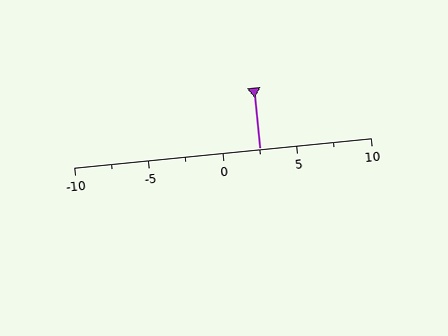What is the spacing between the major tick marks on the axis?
The major ticks are spaced 5 apart.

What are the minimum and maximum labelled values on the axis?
The axis runs from -10 to 10.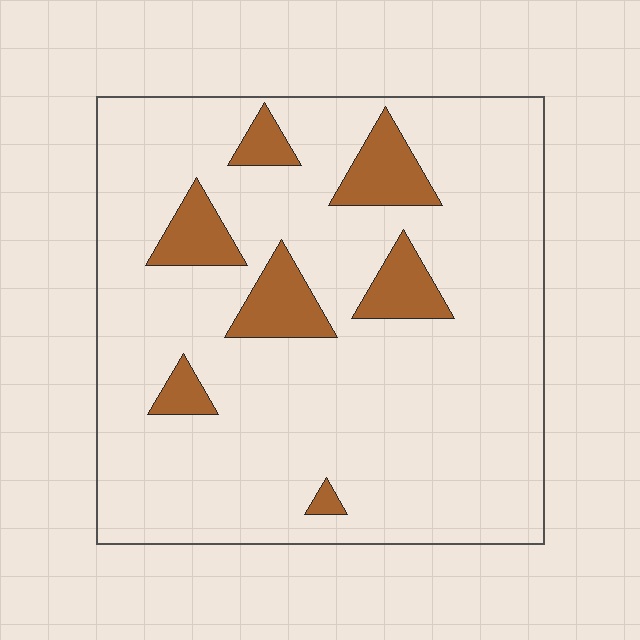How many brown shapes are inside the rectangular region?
7.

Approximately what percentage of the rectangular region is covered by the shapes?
Approximately 15%.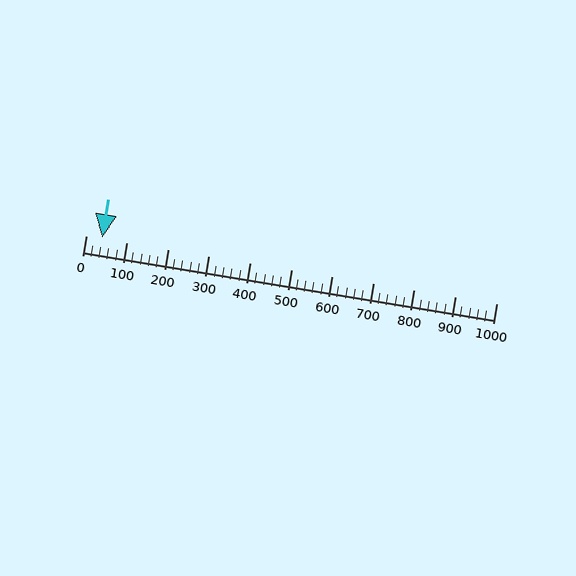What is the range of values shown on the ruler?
The ruler shows values from 0 to 1000.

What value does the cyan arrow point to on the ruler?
The cyan arrow points to approximately 40.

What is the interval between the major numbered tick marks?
The major tick marks are spaced 100 units apart.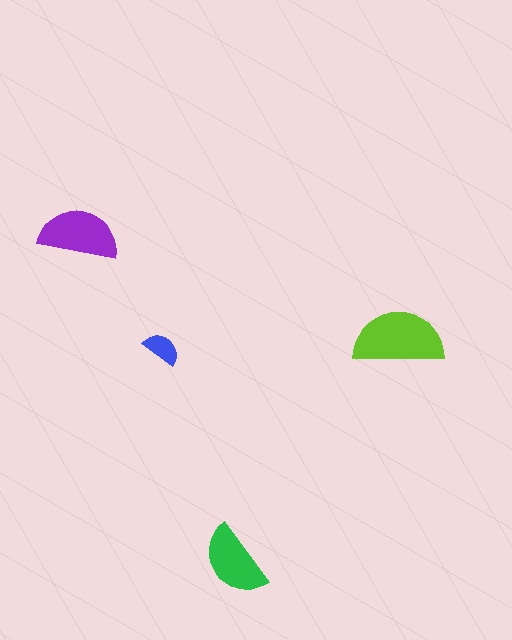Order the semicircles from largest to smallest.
the lime one, the purple one, the green one, the blue one.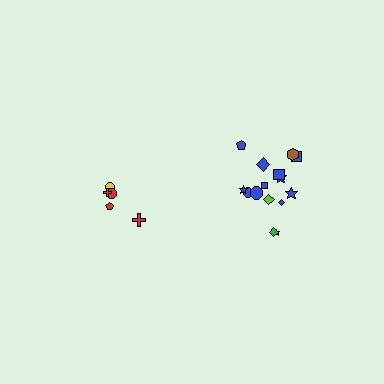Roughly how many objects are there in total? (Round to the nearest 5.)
Roughly 20 objects in total.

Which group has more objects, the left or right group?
The right group.